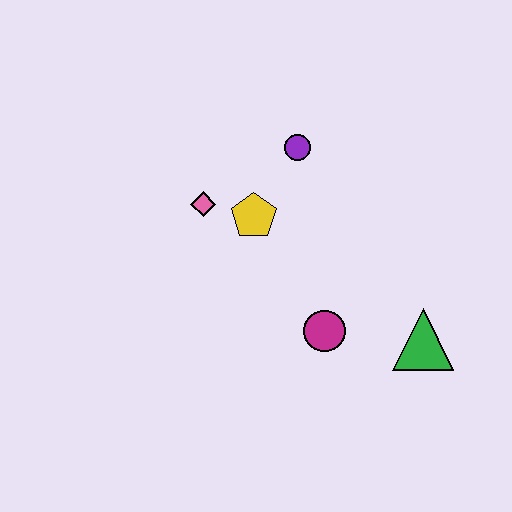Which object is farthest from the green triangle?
The pink diamond is farthest from the green triangle.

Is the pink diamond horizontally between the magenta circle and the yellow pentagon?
No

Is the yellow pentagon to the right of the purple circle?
No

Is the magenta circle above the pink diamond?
No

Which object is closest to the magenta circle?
The green triangle is closest to the magenta circle.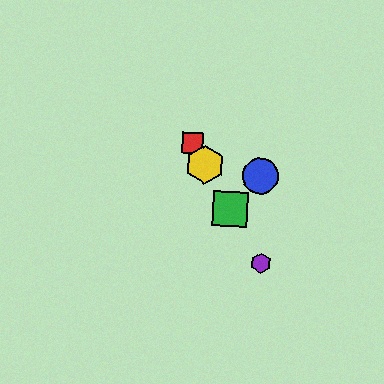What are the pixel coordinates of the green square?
The green square is at (230, 209).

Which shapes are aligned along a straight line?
The red square, the green square, the yellow hexagon, the purple hexagon are aligned along a straight line.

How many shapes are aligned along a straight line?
4 shapes (the red square, the green square, the yellow hexagon, the purple hexagon) are aligned along a straight line.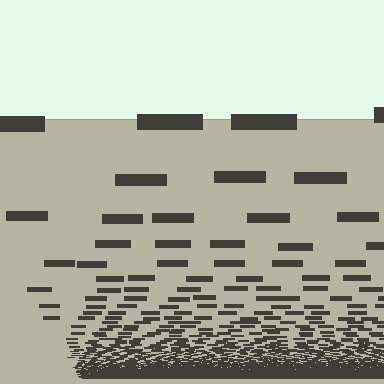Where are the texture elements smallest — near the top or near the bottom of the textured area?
Near the bottom.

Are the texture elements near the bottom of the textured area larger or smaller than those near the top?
Smaller. The gradient is inverted — elements near the bottom are smaller and denser.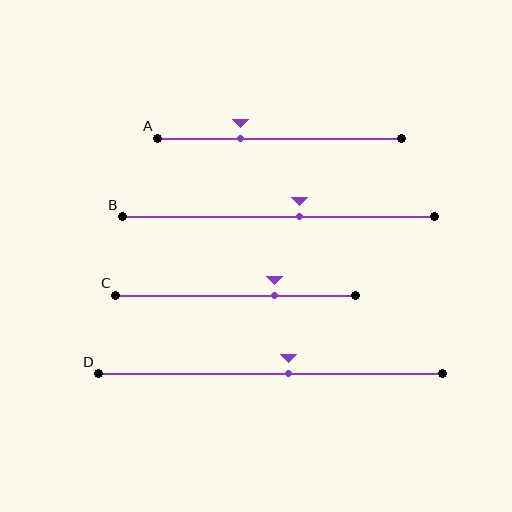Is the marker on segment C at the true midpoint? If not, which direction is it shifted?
No, the marker on segment C is shifted to the right by about 16% of the segment length.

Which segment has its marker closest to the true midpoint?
Segment D has its marker closest to the true midpoint.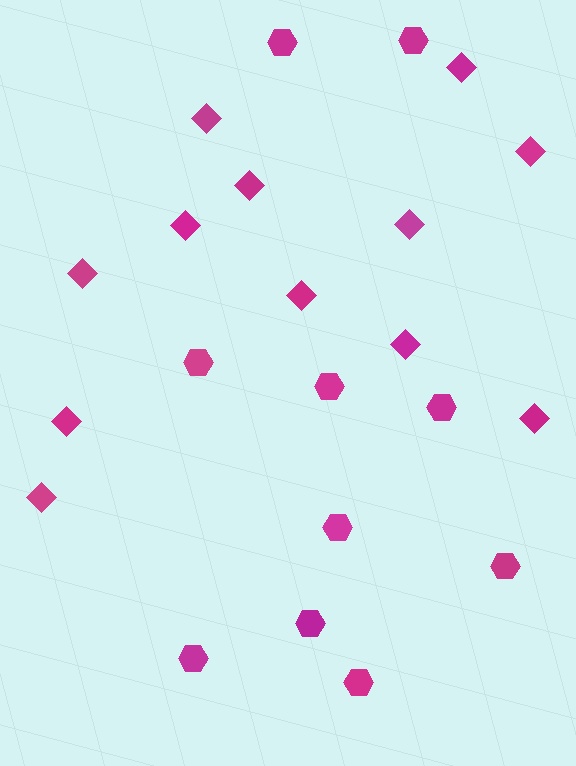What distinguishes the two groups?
There are 2 groups: one group of hexagons (10) and one group of diamonds (12).